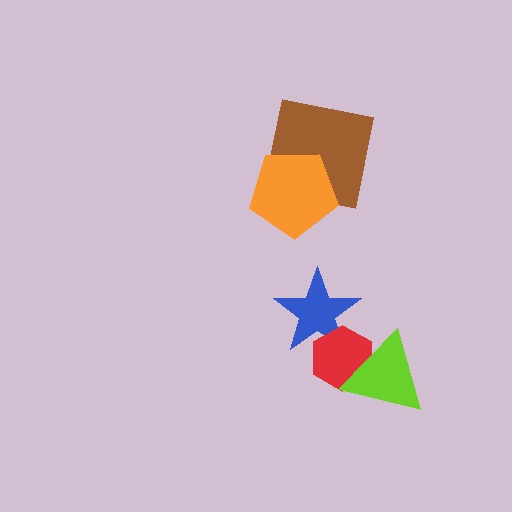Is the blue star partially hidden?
Yes, it is partially covered by another shape.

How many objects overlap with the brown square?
1 object overlaps with the brown square.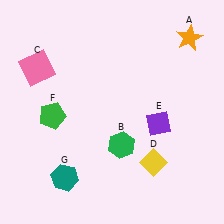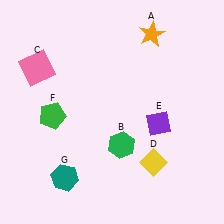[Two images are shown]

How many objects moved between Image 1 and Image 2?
1 object moved between the two images.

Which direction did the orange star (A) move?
The orange star (A) moved left.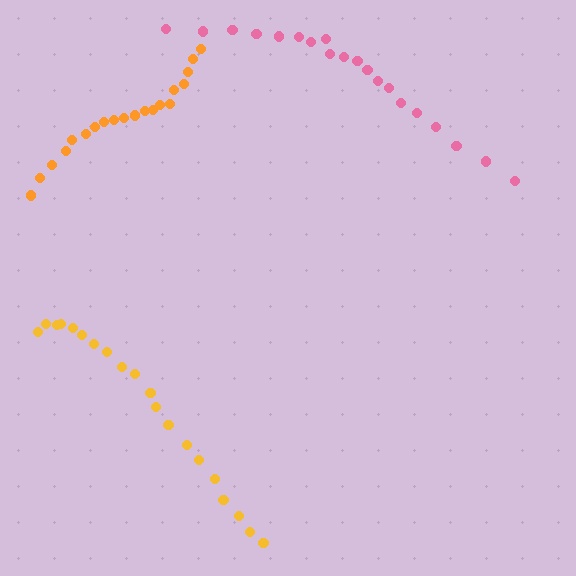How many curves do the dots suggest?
There are 3 distinct paths.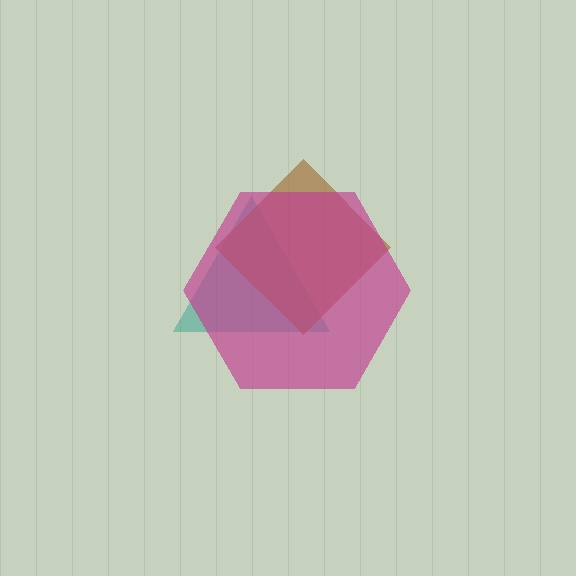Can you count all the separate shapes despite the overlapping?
Yes, there are 3 separate shapes.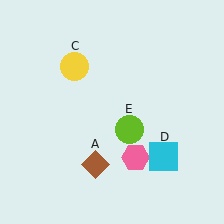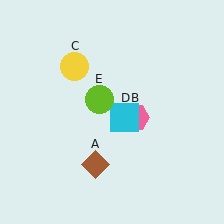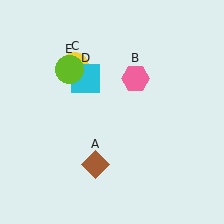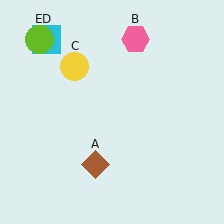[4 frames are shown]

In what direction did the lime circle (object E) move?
The lime circle (object E) moved up and to the left.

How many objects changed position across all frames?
3 objects changed position: pink hexagon (object B), cyan square (object D), lime circle (object E).